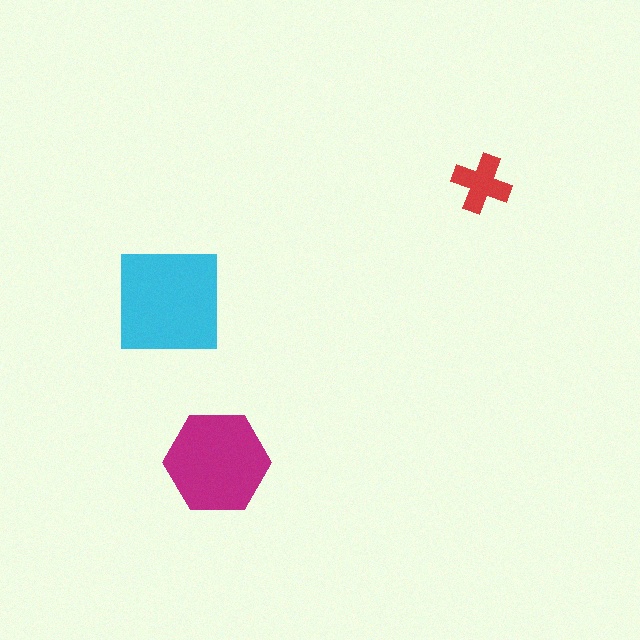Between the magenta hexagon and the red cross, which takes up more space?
The magenta hexagon.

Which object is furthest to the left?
The cyan square is leftmost.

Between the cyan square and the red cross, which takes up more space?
The cyan square.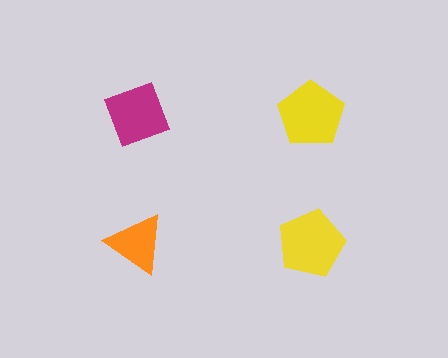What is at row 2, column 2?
A yellow pentagon.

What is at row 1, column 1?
A magenta diamond.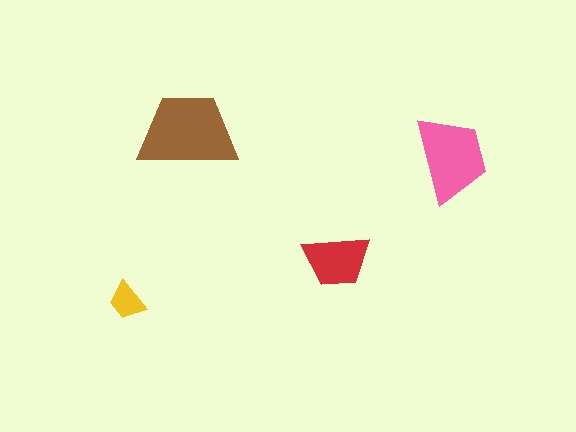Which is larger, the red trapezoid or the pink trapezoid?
The pink one.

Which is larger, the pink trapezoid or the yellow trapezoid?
The pink one.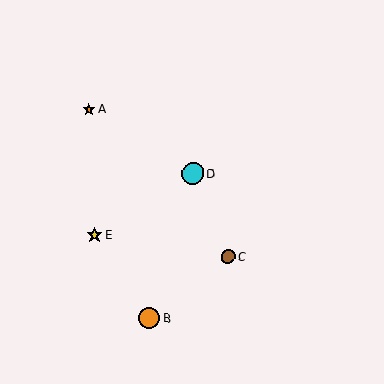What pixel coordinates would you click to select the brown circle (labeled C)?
Click at (228, 256) to select the brown circle C.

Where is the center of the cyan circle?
The center of the cyan circle is at (193, 174).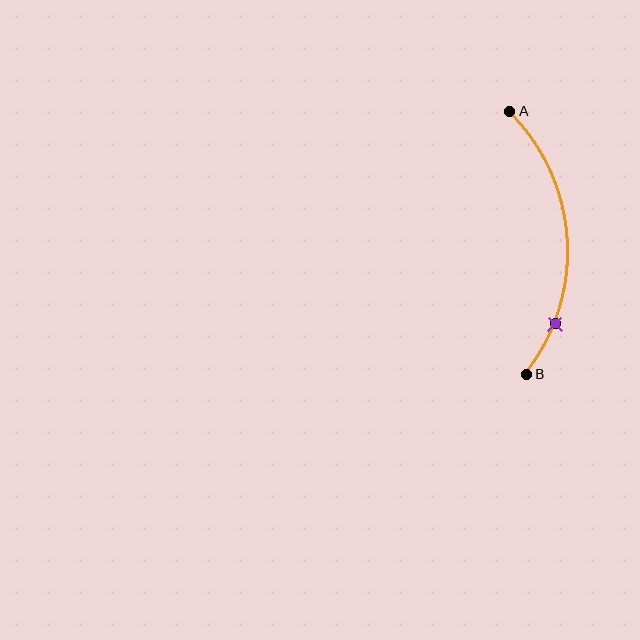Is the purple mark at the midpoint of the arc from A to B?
No. The purple mark lies on the arc but is closer to endpoint B. The arc midpoint would be at the point on the curve equidistant along the arc from both A and B.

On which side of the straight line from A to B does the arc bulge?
The arc bulges to the right of the straight line connecting A and B.